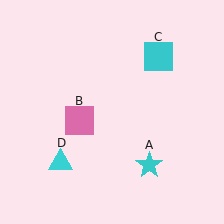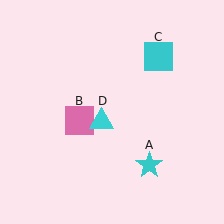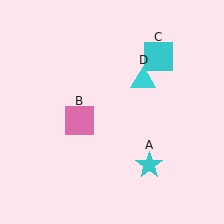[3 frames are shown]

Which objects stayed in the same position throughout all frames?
Cyan star (object A) and pink square (object B) and cyan square (object C) remained stationary.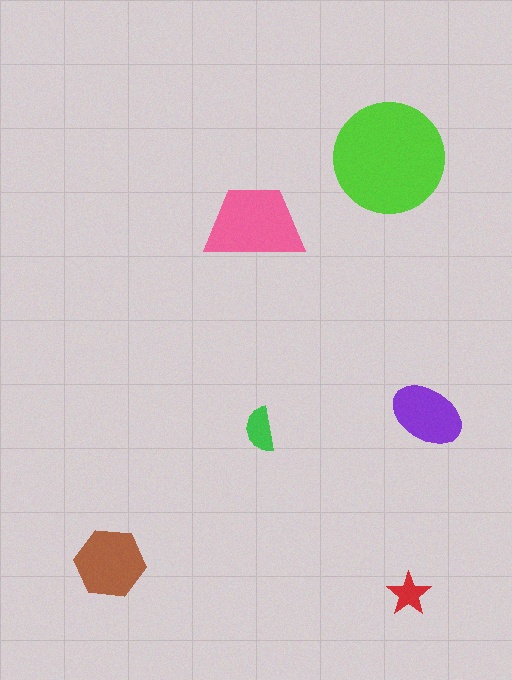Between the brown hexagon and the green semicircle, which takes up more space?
The brown hexagon.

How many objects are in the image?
There are 6 objects in the image.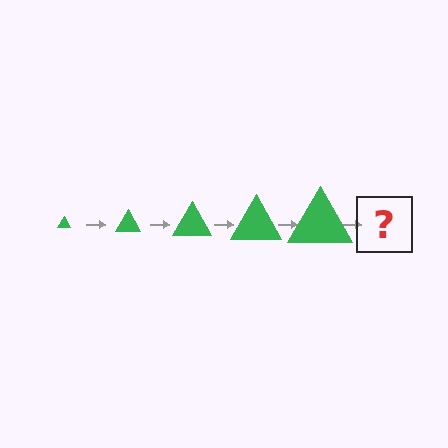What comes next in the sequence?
The next element should be a green triangle, larger than the previous one.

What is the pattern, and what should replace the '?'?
The pattern is that the triangle gets progressively larger each step. The '?' should be a green triangle, larger than the previous one.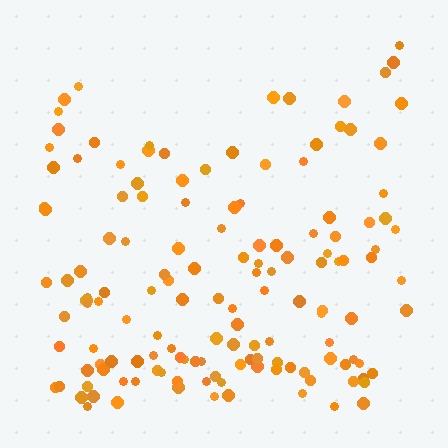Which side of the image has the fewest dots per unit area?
The top.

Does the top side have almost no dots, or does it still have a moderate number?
Still a moderate number, just noticeably fewer than the bottom.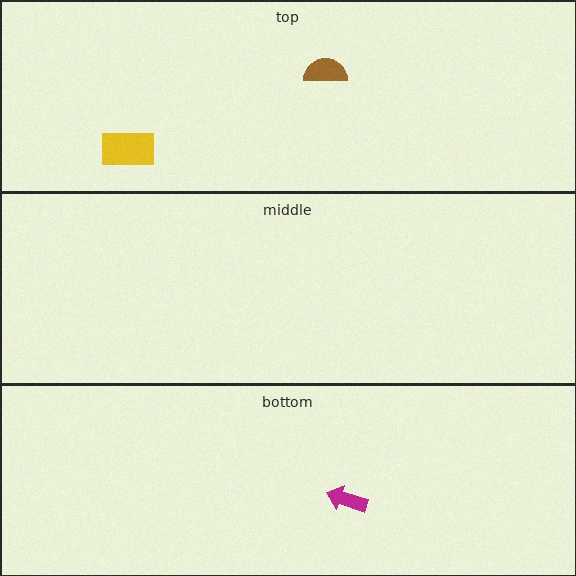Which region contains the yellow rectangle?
The top region.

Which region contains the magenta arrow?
The bottom region.